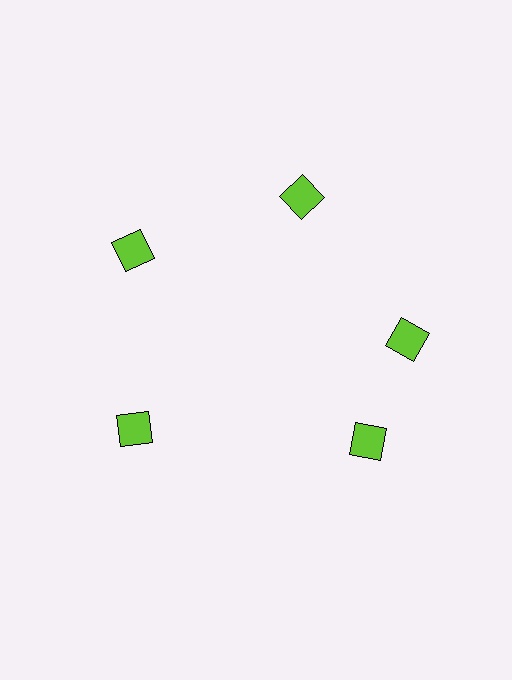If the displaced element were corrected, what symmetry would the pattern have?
It would have 5-fold rotational symmetry — the pattern would map onto itself every 72 degrees.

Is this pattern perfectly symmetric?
No. The 5 lime diamonds are arranged in a ring, but one element near the 5 o'clock position is rotated out of alignment along the ring, breaking the 5-fold rotational symmetry.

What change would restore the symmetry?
The symmetry would be restored by rotating it back into even spacing with its neighbors so that all 5 diamonds sit at equal angles and equal distance from the center.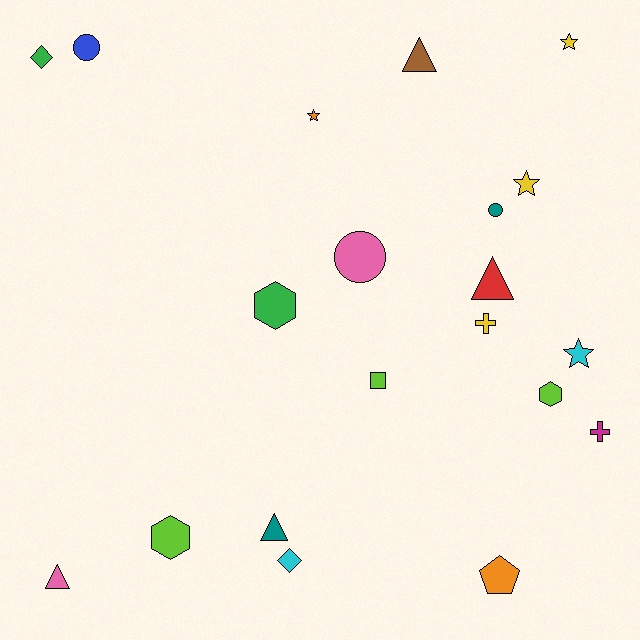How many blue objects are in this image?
There is 1 blue object.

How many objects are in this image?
There are 20 objects.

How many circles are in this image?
There are 3 circles.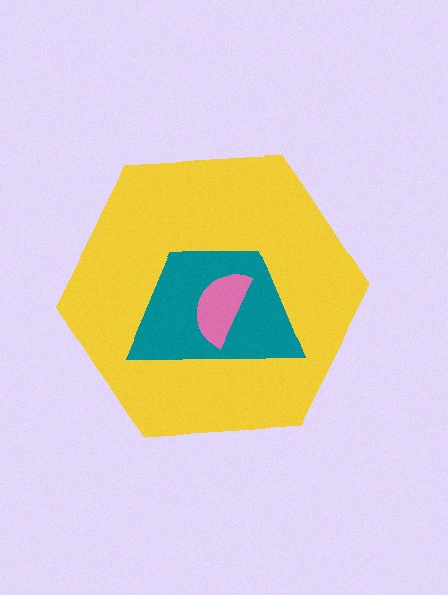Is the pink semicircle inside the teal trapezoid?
Yes.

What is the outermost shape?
The yellow hexagon.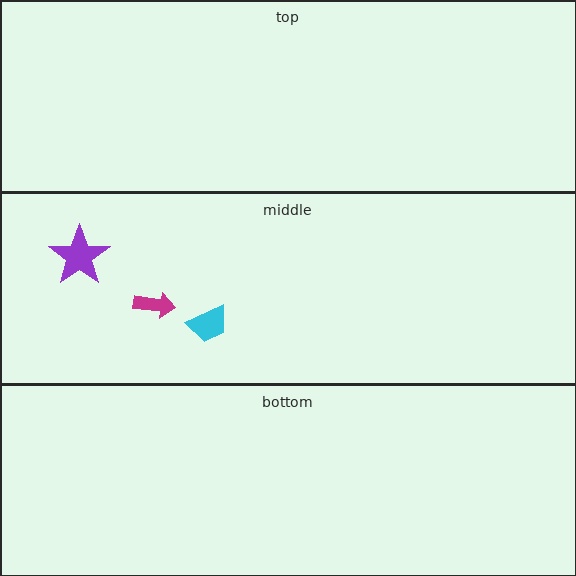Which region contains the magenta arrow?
The middle region.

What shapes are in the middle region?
The purple star, the cyan trapezoid, the magenta arrow.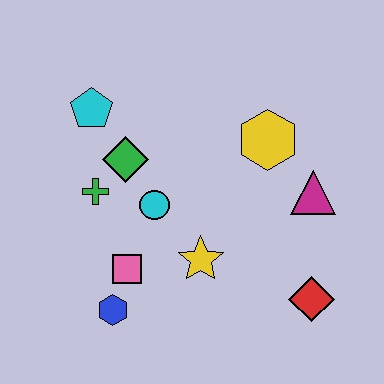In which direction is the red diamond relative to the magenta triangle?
The red diamond is below the magenta triangle.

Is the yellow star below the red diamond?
No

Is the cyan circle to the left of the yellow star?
Yes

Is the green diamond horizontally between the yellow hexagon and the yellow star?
No